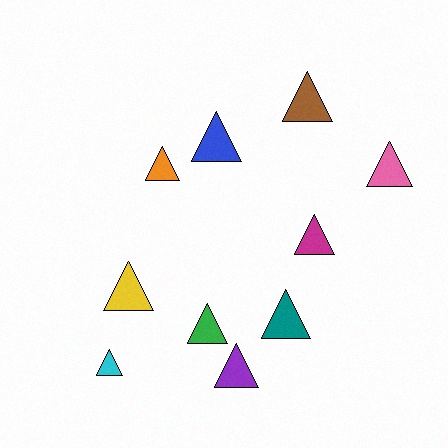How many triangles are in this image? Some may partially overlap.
There are 10 triangles.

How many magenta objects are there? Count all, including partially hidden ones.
There is 1 magenta object.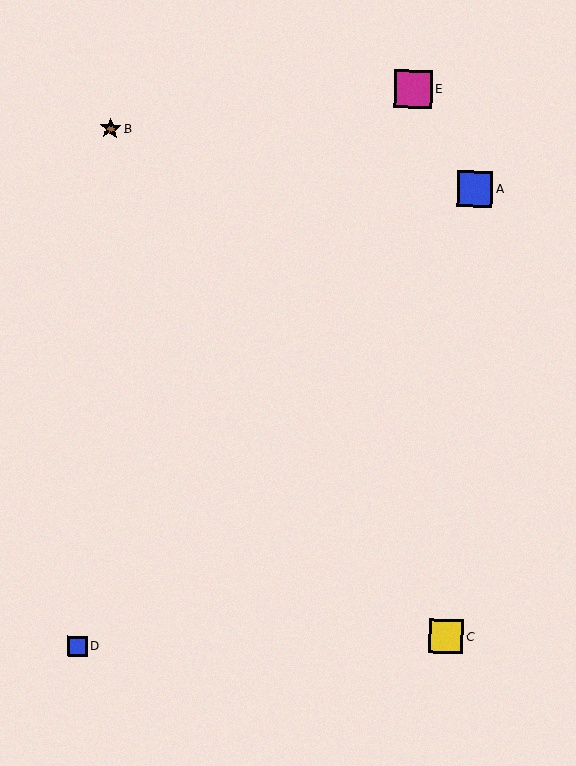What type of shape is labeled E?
Shape E is a magenta square.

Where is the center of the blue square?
The center of the blue square is at (475, 189).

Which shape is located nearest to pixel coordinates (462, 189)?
The blue square (labeled A) at (475, 189) is nearest to that location.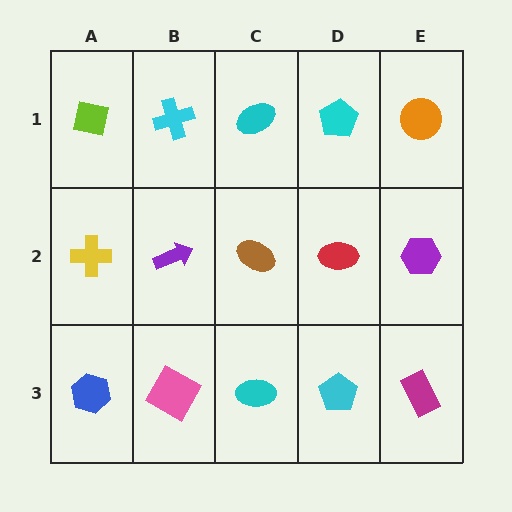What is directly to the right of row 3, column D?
A magenta rectangle.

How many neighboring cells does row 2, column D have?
4.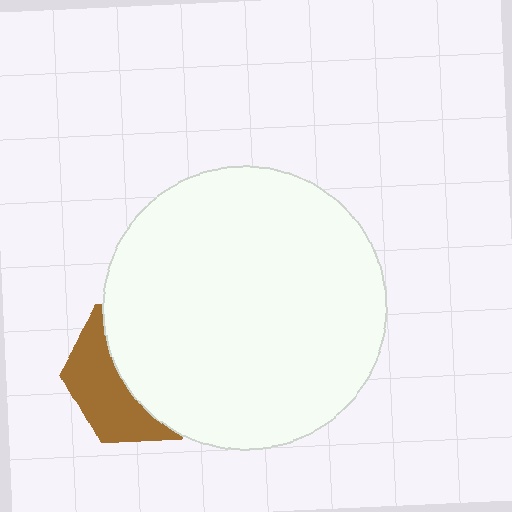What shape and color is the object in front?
The object in front is a white circle.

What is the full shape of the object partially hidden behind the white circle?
The partially hidden object is a brown hexagon.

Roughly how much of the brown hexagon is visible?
A small part of it is visible (roughly 40%).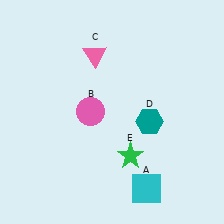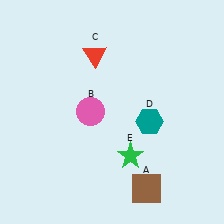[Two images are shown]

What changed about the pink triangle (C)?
In Image 1, C is pink. In Image 2, it changed to red.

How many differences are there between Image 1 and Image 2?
There are 2 differences between the two images.